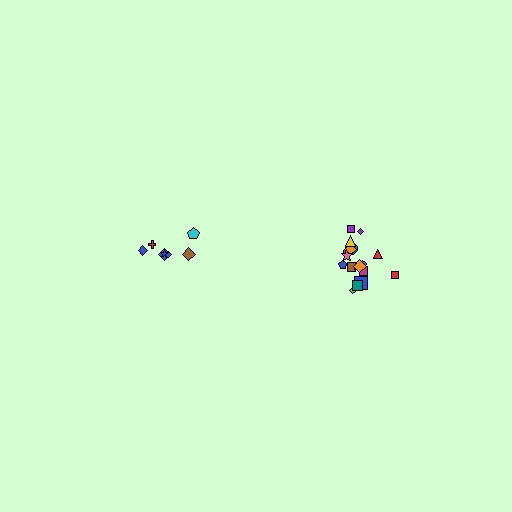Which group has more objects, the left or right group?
The right group.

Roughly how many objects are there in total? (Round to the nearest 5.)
Roughly 25 objects in total.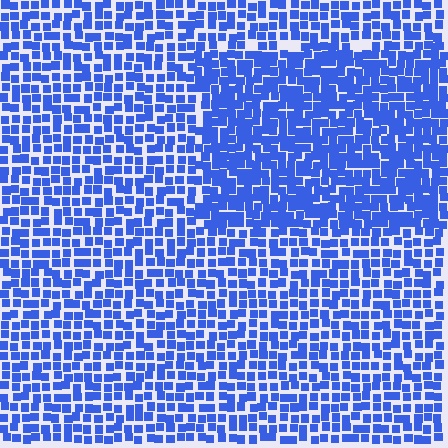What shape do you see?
I see a rectangle.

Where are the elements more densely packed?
The elements are more densely packed inside the rectangle boundary.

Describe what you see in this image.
The image contains small blue elements arranged at two different densities. A rectangle-shaped region is visible where the elements are more densely packed than the surrounding area.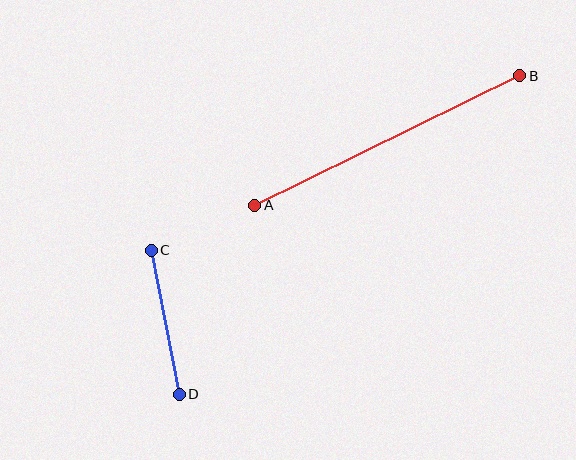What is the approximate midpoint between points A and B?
The midpoint is at approximately (387, 141) pixels.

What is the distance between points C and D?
The distance is approximately 147 pixels.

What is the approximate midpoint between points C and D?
The midpoint is at approximately (165, 322) pixels.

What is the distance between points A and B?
The distance is approximately 295 pixels.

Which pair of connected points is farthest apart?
Points A and B are farthest apart.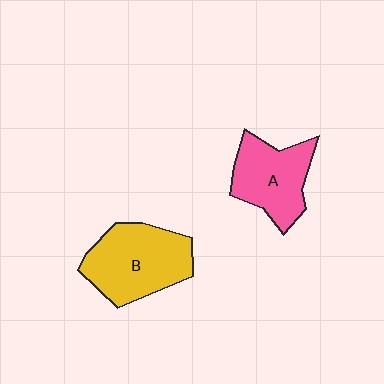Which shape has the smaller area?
Shape A (pink).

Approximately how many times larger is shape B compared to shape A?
Approximately 1.2 times.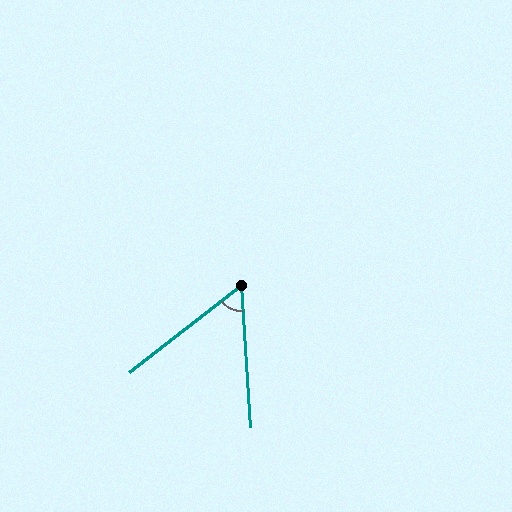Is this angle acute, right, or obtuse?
It is acute.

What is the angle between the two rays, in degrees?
Approximately 56 degrees.